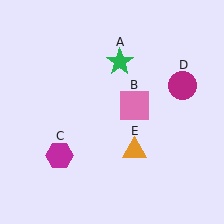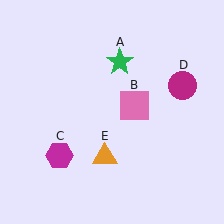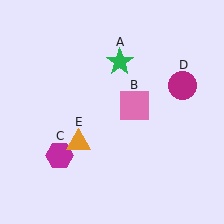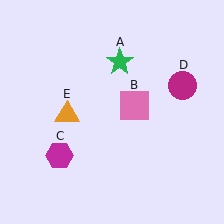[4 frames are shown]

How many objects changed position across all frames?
1 object changed position: orange triangle (object E).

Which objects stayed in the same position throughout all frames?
Green star (object A) and pink square (object B) and magenta hexagon (object C) and magenta circle (object D) remained stationary.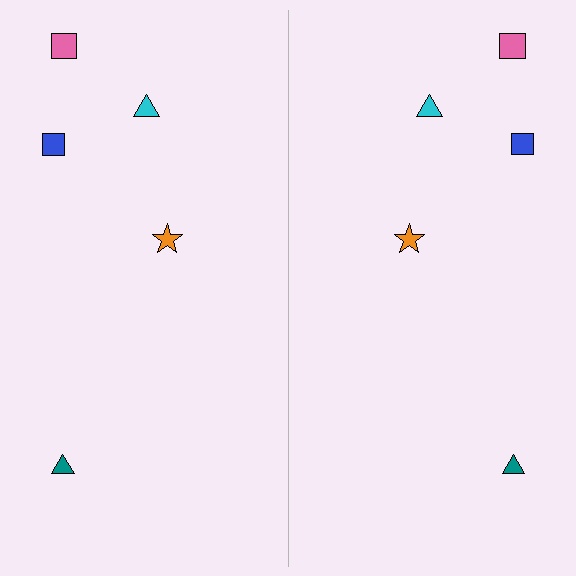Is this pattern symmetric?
Yes, this pattern has bilateral (reflection) symmetry.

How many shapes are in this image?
There are 10 shapes in this image.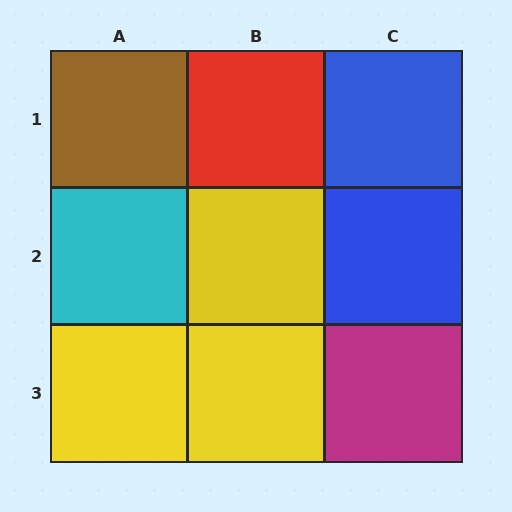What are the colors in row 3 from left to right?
Yellow, yellow, magenta.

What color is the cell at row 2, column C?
Blue.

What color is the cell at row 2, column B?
Yellow.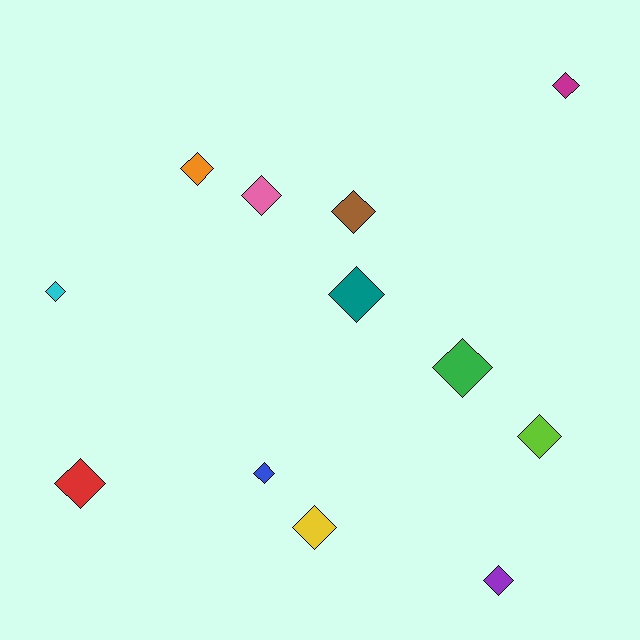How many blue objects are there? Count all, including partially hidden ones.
There is 1 blue object.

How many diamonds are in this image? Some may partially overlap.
There are 12 diamonds.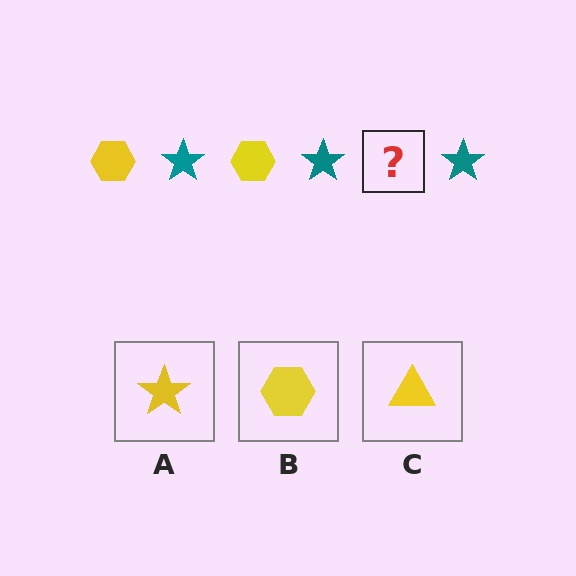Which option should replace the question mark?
Option B.